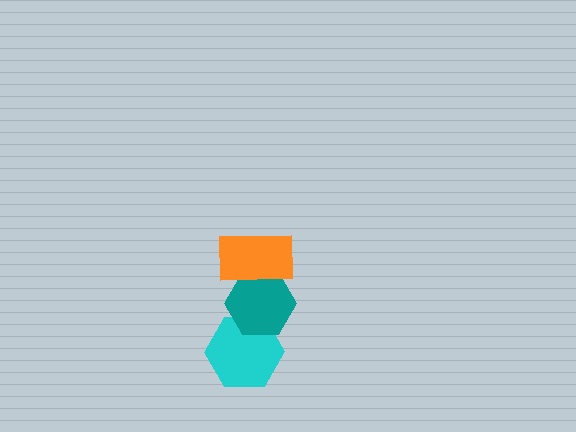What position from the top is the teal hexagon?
The teal hexagon is 2nd from the top.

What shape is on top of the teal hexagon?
The orange rectangle is on top of the teal hexagon.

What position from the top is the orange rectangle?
The orange rectangle is 1st from the top.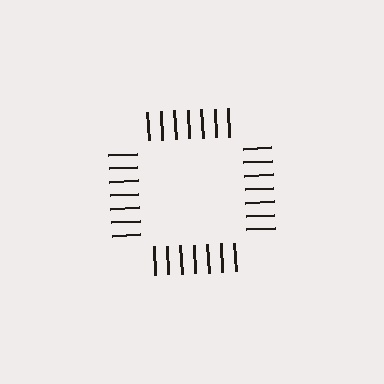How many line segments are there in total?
28 — 7 along each of the 4 edges.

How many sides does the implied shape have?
4 sides — the line-ends trace a square.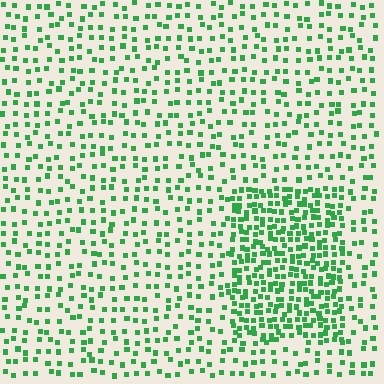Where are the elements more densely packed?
The elements are more densely packed inside the rectangle boundary.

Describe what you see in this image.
The image contains small green elements arranged at two different densities. A rectangle-shaped region is visible where the elements are more densely packed than the surrounding area.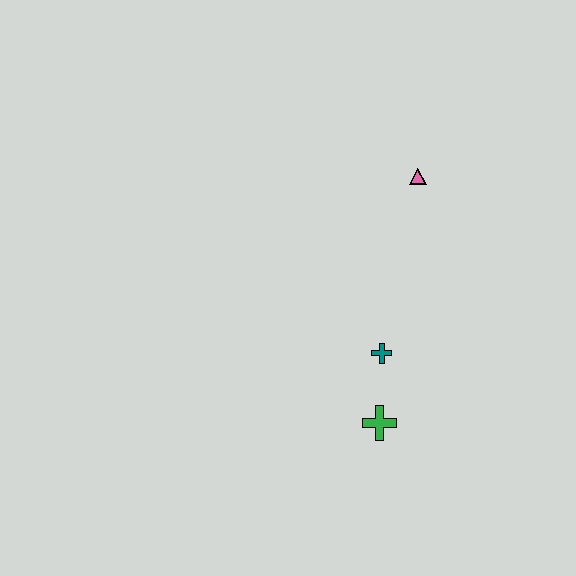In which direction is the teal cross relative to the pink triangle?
The teal cross is below the pink triangle.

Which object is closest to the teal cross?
The green cross is closest to the teal cross.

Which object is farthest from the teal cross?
The pink triangle is farthest from the teal cross.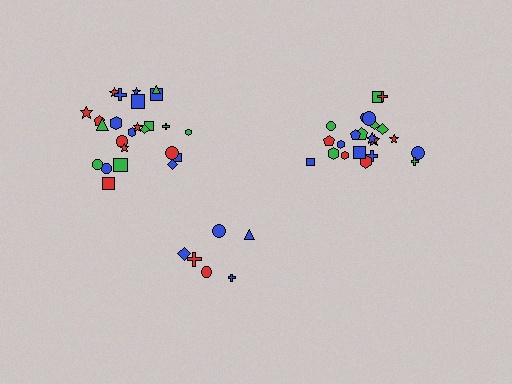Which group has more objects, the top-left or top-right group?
The top-left group.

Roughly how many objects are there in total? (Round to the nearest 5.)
Roughly 55 objects in total.